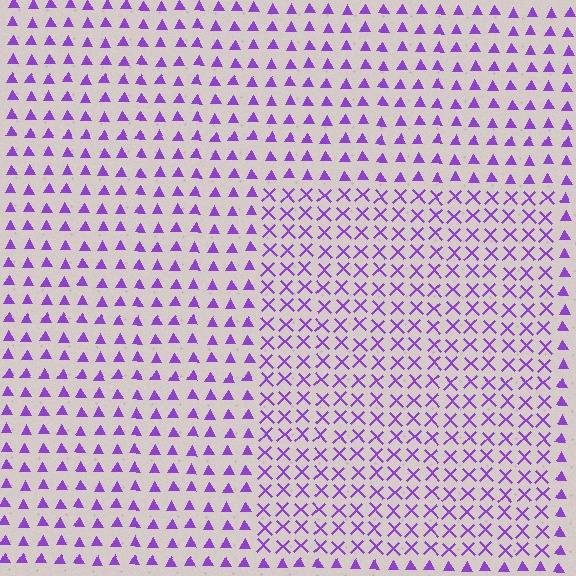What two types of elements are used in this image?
The image uses X marks inside the rectangle region and triangles outside it.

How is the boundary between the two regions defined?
The boundary is defined by a change in element shape: X marks inside vs. triangles outside. All elements share the same color and spacing.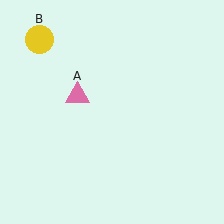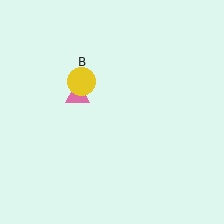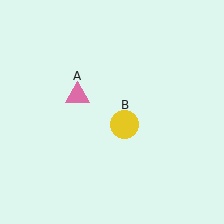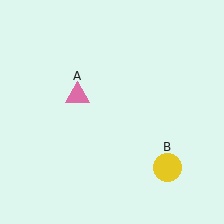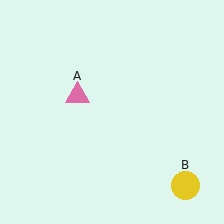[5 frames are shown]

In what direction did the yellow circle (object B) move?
The yellow circle (object B) moved down and to the right.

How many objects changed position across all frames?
1 object changed position: yellow circle (object B).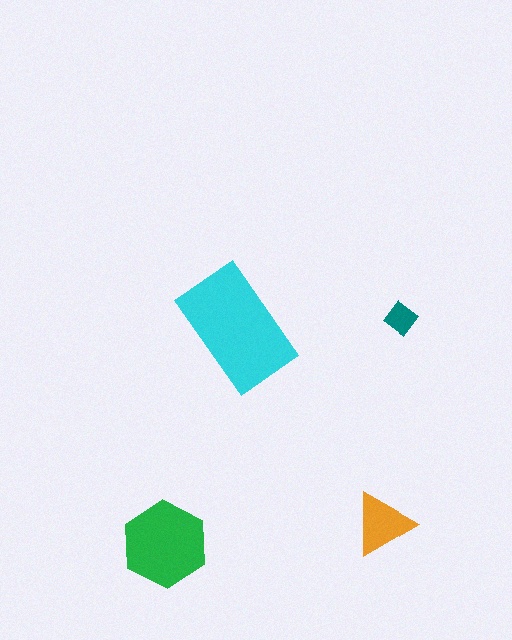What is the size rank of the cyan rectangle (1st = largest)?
1st.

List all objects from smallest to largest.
The teal diamond, the orange triangle, the green hexagon, the cyan rectangle.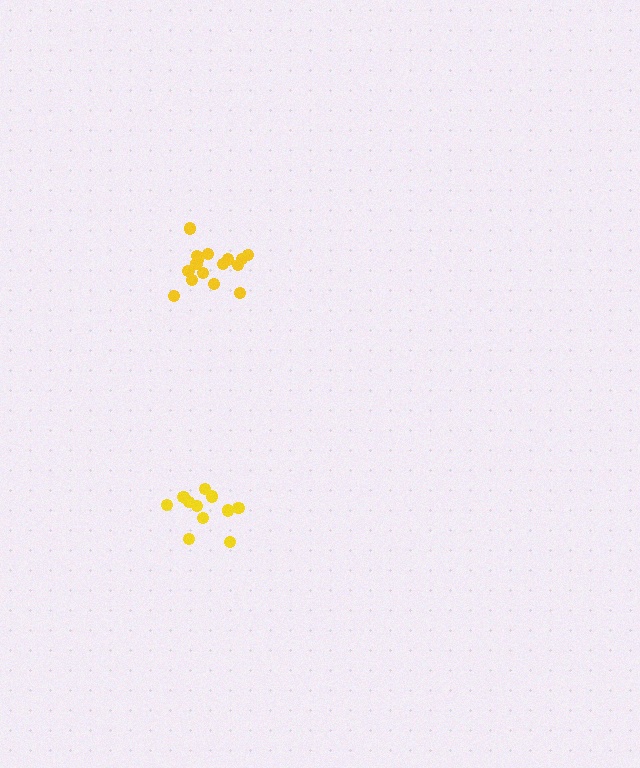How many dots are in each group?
Group 1: 16 dots, Group 2: 11 dots (27 total).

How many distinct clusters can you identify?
There are 2 distinct clusters.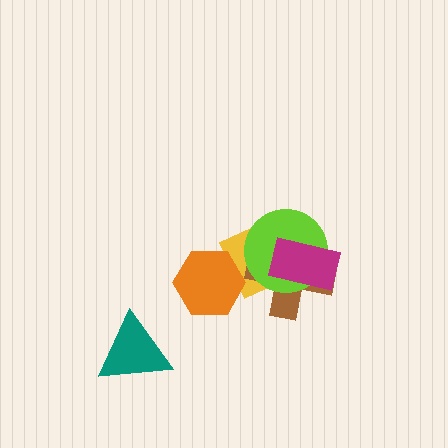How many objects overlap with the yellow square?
4 objects overlap with the yellow square.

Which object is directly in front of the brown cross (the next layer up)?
The lime circle is directly in front of the brown cross.